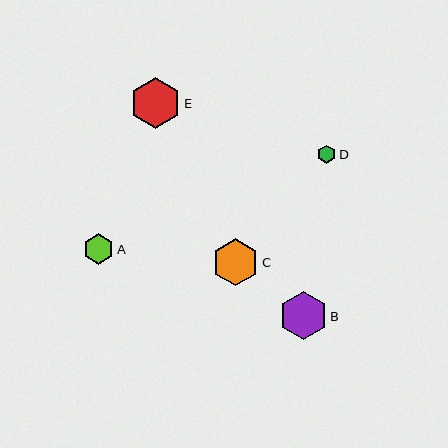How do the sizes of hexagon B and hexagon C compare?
Hexagon B and hexagon C are approximately the same size.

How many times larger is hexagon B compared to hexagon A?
Hexagon B is approximately 1.5 times the size of hexagon A.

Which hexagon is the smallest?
Hexagon D is the smallest with a size of approximately 18 pixels.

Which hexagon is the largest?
Hexagon E is the largest with a size of approximately 51 pixels.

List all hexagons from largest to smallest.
From largest to smallest: E, B, C, A, D.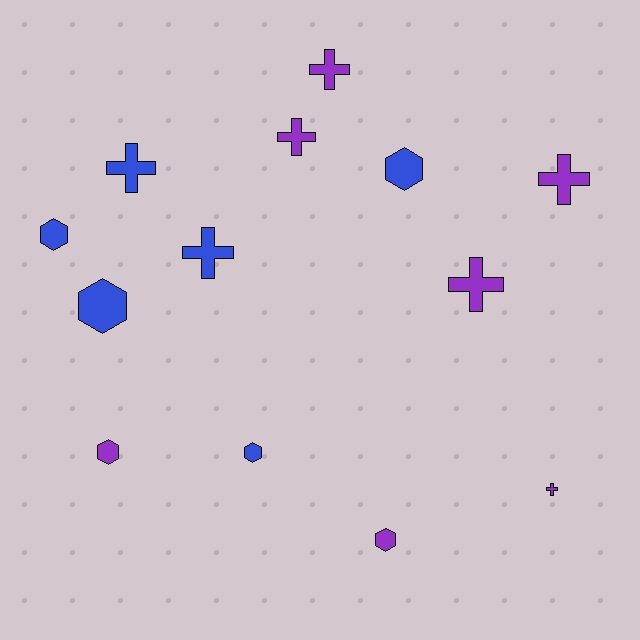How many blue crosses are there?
There are 2 blue crosses.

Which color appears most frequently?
Purple, with 7 objects.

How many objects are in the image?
There are 13 objects.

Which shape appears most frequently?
Cross, with 7 objects.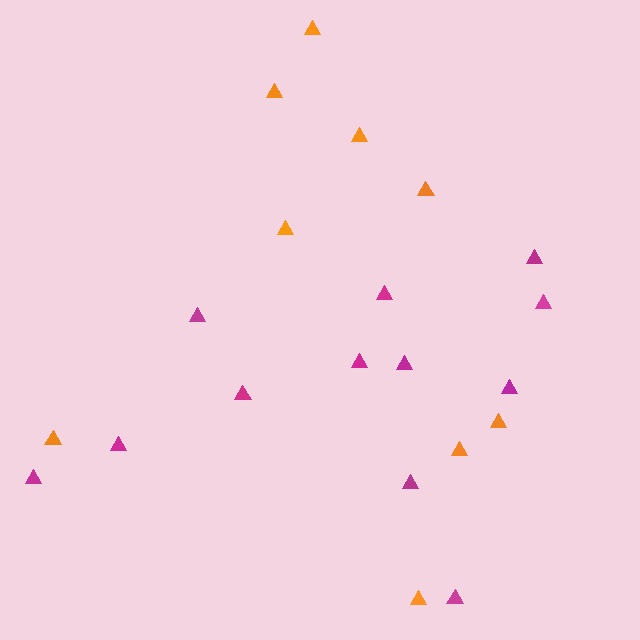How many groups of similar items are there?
There are 2 groups: one group of orange triangles (9) and one group of magenta triangles (12).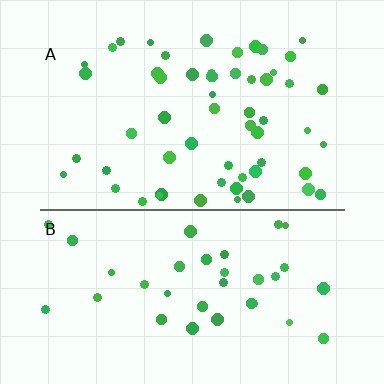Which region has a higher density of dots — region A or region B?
A (the top).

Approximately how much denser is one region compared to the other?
Approximately 1.6× — region A over region B.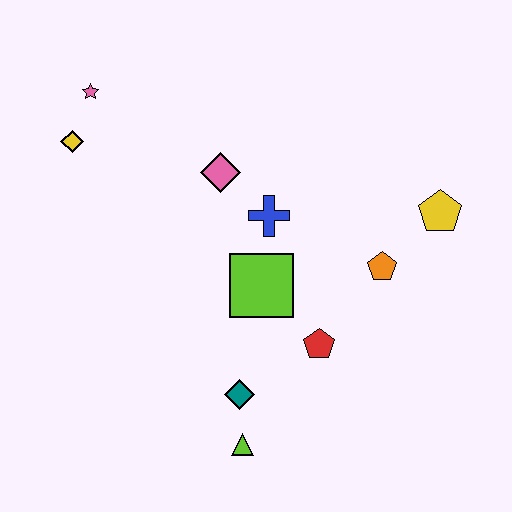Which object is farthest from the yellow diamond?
The yellow pentagon is farthest from the yellow diamond.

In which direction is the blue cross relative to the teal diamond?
The blue cross is above the teal diamond.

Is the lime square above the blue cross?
No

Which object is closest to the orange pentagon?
The yellow pentagon is closest to the orange pentagon.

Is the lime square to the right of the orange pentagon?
No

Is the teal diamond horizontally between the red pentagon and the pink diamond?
Yes